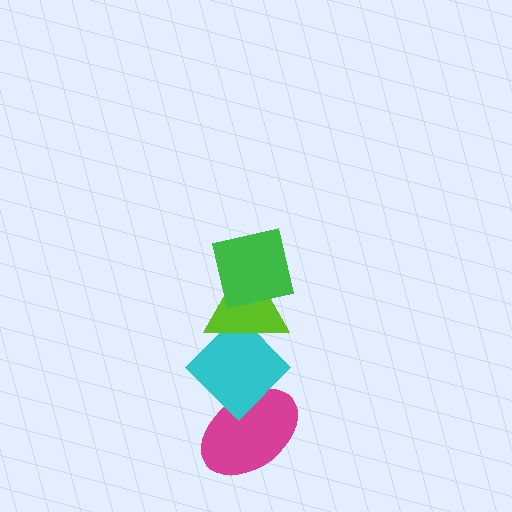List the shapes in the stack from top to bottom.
From top to bottom: the green square, the lime triangle, the cyan diamond, the magenta ellipse.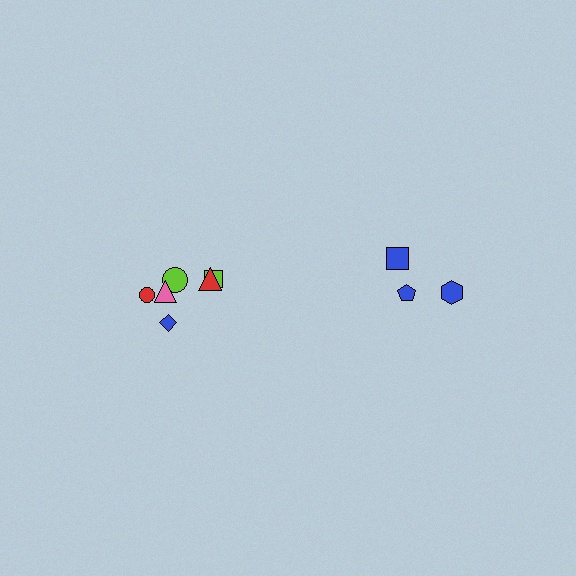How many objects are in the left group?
There are 6 objects.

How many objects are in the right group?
There are 3 objects.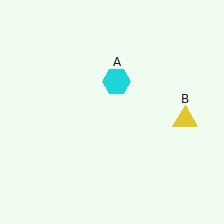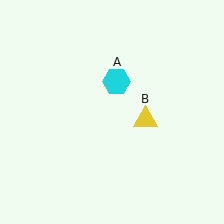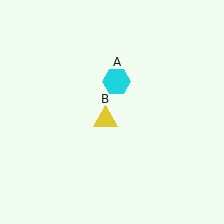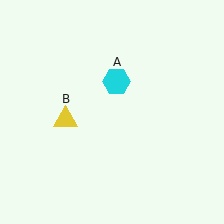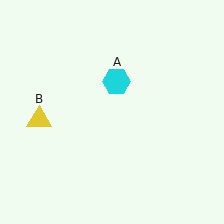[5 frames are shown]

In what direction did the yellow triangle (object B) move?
The yellow triangle (object B) moved left.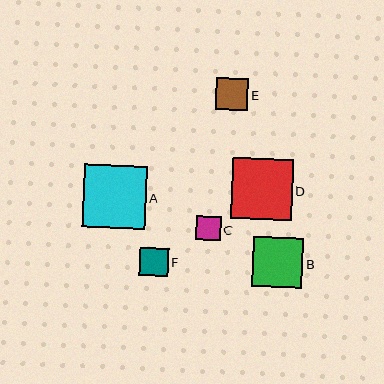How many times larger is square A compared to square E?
Square A is approximately 2.0 times the size of square E.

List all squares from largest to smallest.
From largest to smallest: A, D, B, E, F, C.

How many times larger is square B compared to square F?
Square B is approximately 1.8 times the size of square F.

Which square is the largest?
Square A is the largest with a size of approximately 63 pixels.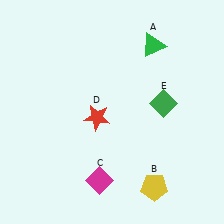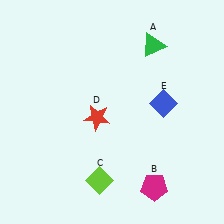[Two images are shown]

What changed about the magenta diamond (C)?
In Image 1, C is magenta. In Image 2, it changed to lime.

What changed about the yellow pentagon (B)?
In Image 1, B is yellow. In Image 2, it changed to magenta.